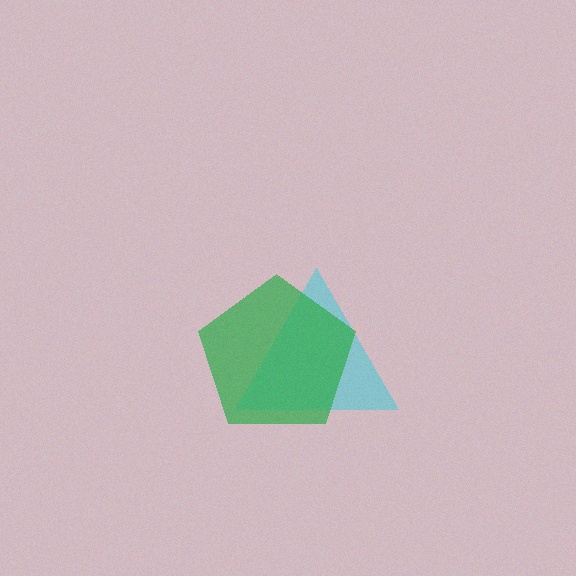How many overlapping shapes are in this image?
There are 2 overlapping shapes in the image.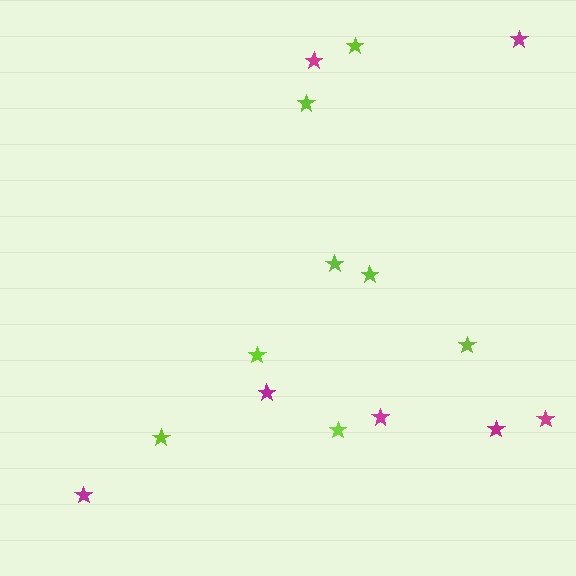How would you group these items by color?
There are 2 groups: one group of lime stars (8) and one group of magenta stars (7).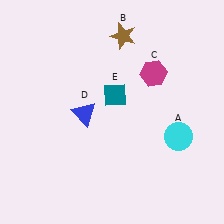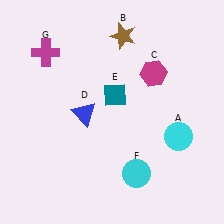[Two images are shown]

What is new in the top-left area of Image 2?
A magenta cross (G) was added in the top-left area of Image 2.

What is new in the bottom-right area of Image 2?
A cyan circle (F) was added in the bottom-right area of Image 2.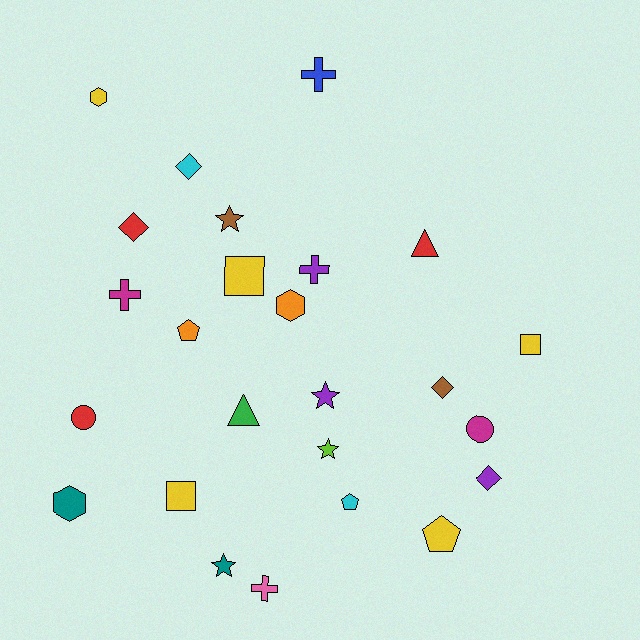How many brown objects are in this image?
There are 2 brown objects.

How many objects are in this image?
There are 25 objects.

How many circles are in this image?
There are 2 circles.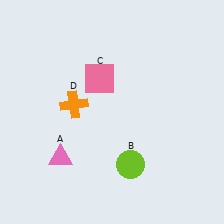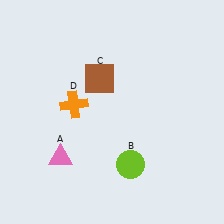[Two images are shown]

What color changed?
The square (C) changed from pink in Image 1 to brown in Image 2.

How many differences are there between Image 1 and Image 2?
There is 1 difference between the two images.